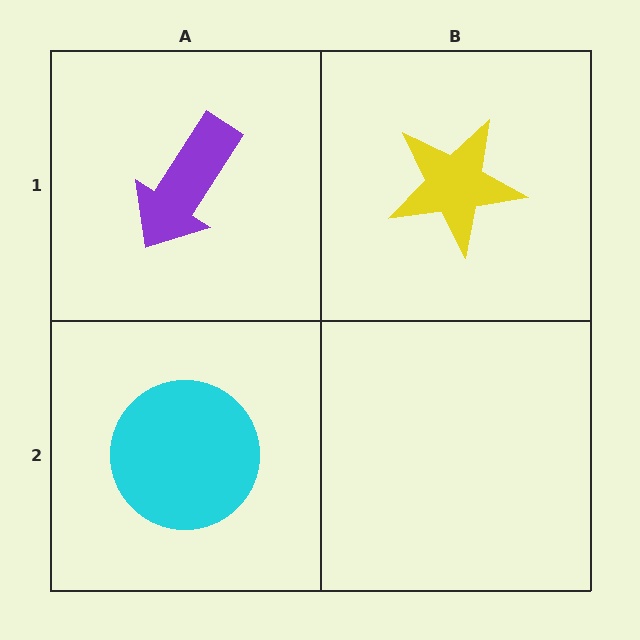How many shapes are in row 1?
2 shapes.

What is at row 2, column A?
A cyan circle.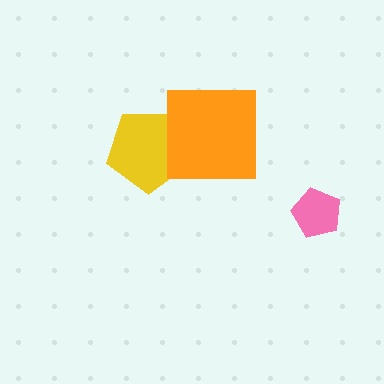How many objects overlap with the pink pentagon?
0 objects overlap with the pink pentagon.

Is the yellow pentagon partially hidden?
Yes, it is partially covered by another shape.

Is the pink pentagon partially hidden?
No, no other shape covers it.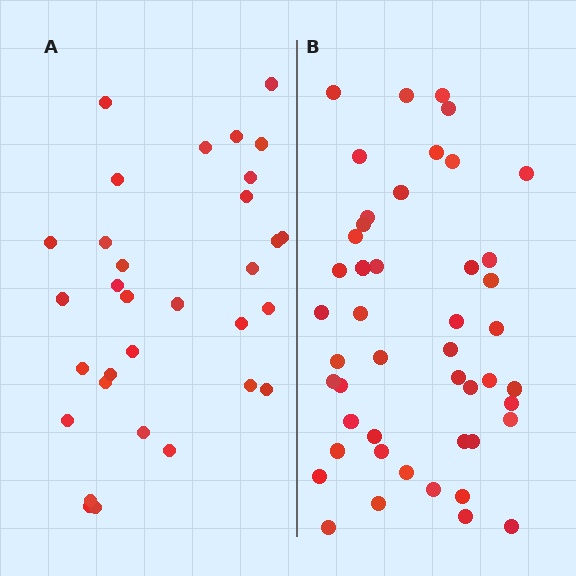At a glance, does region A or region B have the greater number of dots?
Region B (the right region) has more dots.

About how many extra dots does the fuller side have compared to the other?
Region B has approximately 15 more dots than region A.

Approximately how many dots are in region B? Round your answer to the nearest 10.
About 50 dots. (The exact count is 47, which rounds to 50.)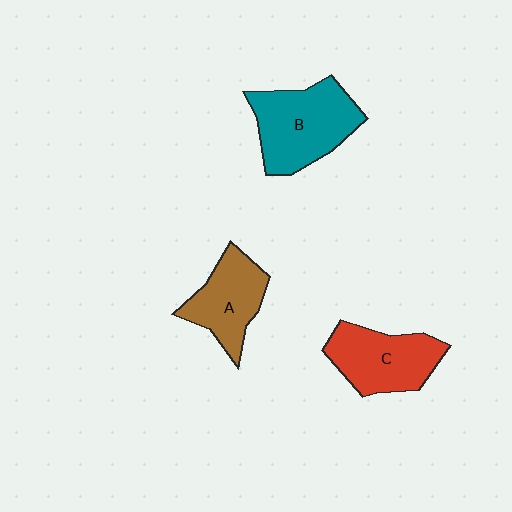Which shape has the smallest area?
Shape A (brown).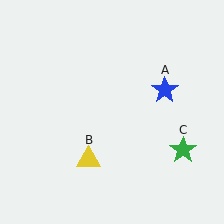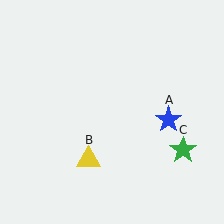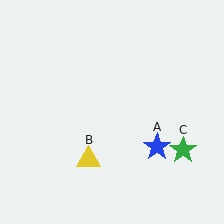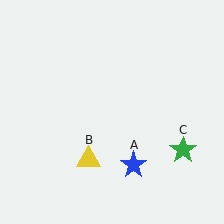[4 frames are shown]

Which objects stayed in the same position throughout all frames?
Yellow triangle (object B) and green star (object C) remained stationary.